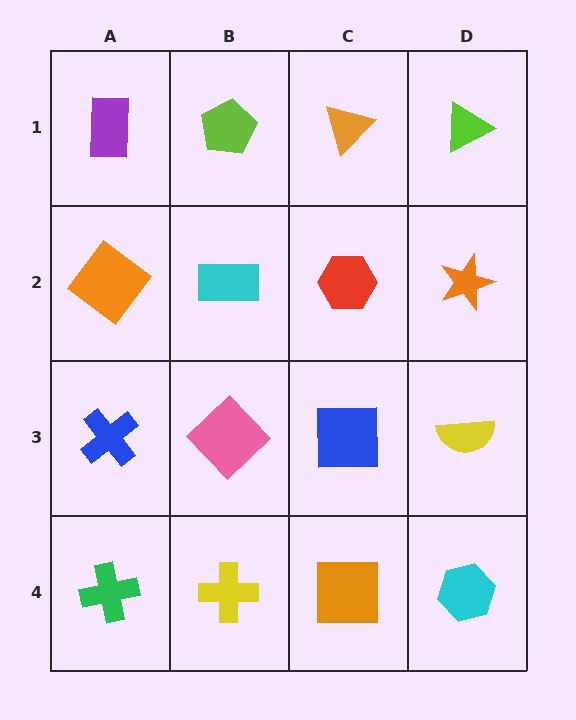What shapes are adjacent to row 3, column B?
A cyan rectangle (row 2, column B), a yellow cross (row 4, column B), a blue cross (row 3, column A), a blue square (row 3, column C).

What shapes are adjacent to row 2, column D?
A lime triangle (row 1, column D), a yellow semicircle (row 3, column D), a red hexagon (row 2, column C).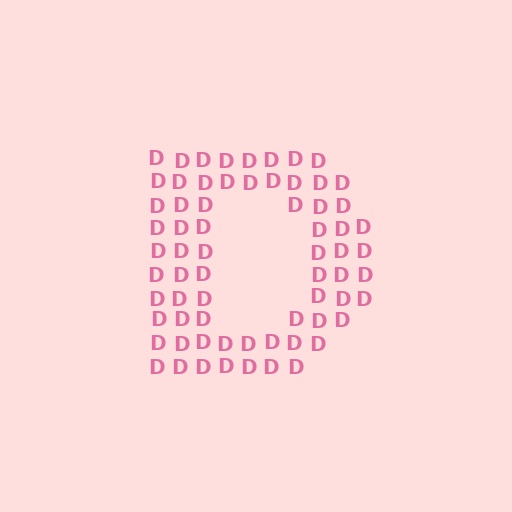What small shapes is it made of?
It is made of small letter D's.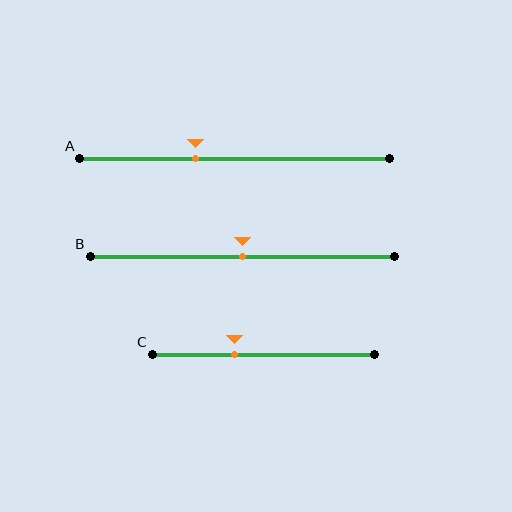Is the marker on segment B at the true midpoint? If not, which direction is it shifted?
Yes, the marker on segment B is at the true midpoint.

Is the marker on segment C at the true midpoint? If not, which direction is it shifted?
No, the marker on segment C is shifted to the left by about 13% of the segment length.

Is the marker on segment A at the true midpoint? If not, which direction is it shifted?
No, the marker on segment A is shifted to the left by about 12% of the segment length.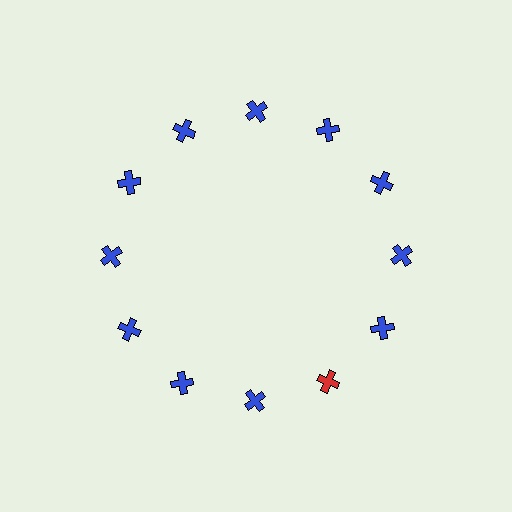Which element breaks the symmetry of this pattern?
The red cross at roughly the 5 o'clock position breaks the symmetry. All other shapes are blue crosses.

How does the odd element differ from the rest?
It has a different color: red instead of blue.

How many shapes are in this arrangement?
There are 12 shapes arranged in a ring pattern.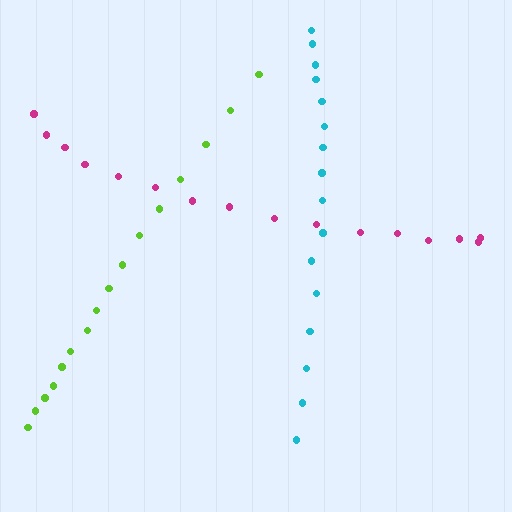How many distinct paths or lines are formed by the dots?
There are 3 distinct paths.